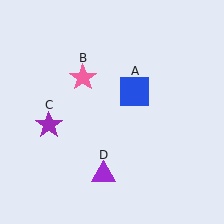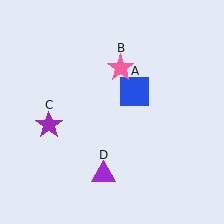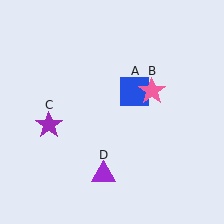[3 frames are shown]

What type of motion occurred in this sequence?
The pink star (object B) rotated clockwise around the center of the scene.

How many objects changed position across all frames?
1 object changed position: pink star (object B).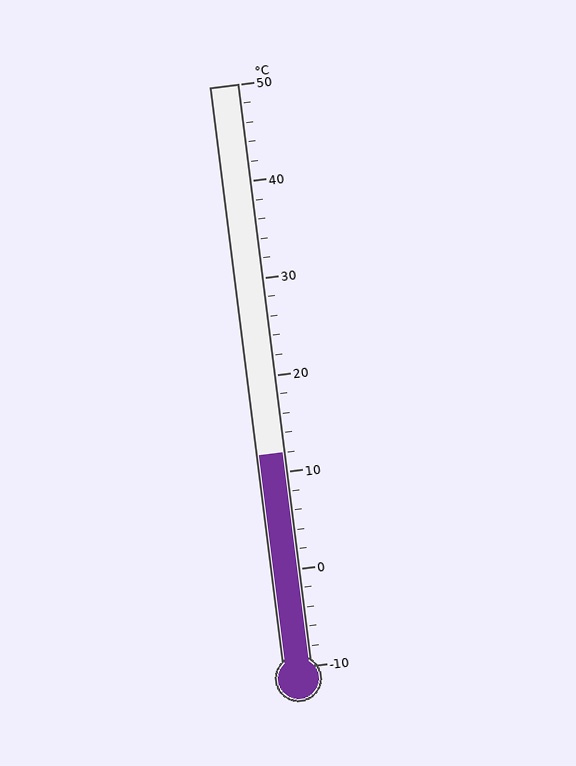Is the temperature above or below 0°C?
The temperature is above 0°C.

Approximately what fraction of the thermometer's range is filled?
The thermometer is filled to approximately 35% of its range.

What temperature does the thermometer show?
The thermometer shows approximately 12°C.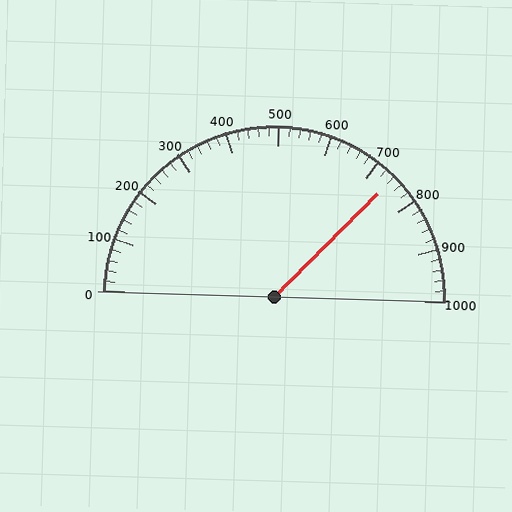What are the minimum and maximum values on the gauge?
The gauge ranges from 0 to 1000.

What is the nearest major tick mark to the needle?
The nearest major tick mark is 700.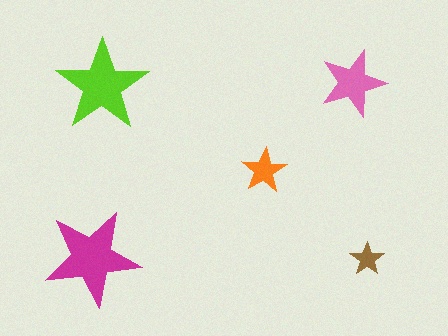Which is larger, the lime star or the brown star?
The lime one.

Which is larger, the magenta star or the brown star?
The magenta one.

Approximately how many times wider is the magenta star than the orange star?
About 2 times wider.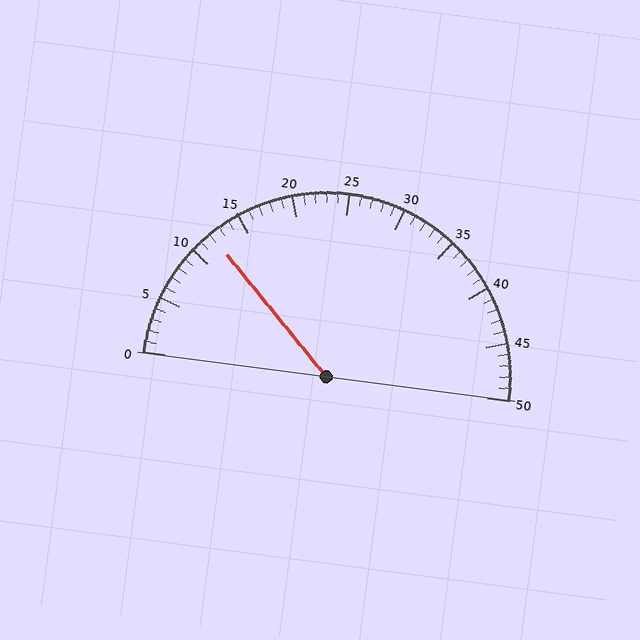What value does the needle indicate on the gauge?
The needle indicates approximately 12.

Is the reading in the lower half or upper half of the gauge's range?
The reading is in the lower half of the range (0 to 50).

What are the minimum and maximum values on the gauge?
The gauge ranges from 0 to 50.